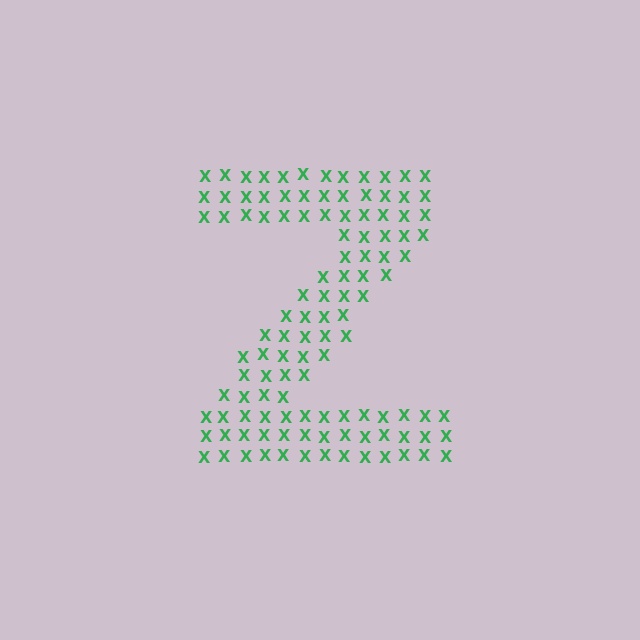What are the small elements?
The small elements are letter X's.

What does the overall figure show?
The overall figure shows the letter Z.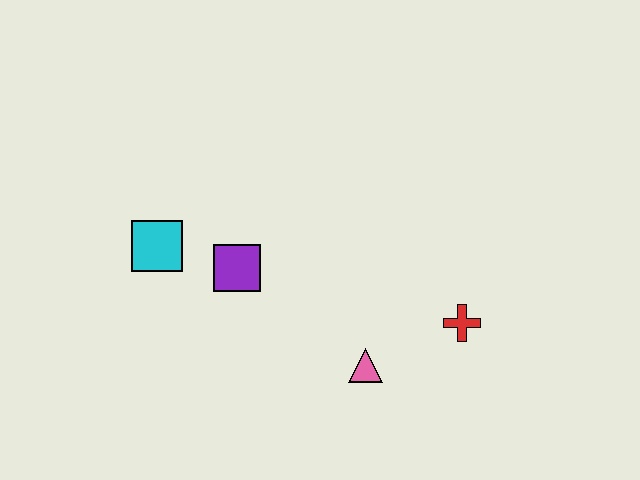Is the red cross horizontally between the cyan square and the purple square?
No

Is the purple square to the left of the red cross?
Yes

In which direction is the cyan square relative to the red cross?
The cyan square is to the left of the red cross.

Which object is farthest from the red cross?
The cyan square is farthest from the red cross.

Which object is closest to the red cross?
The pink triangle is closest to the red cross.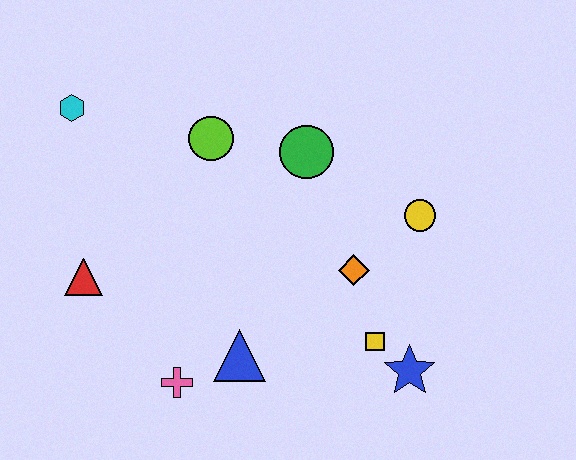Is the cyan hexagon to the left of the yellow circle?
Yes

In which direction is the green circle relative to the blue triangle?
The green circle is above the blue triangle.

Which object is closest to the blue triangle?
The pink cross is closest to the blue triangle.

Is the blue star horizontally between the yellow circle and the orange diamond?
Yes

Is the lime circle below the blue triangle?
No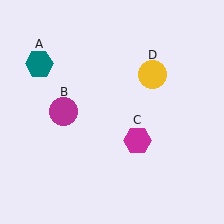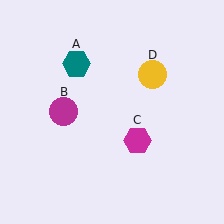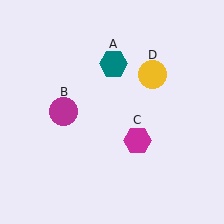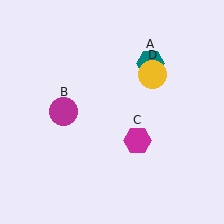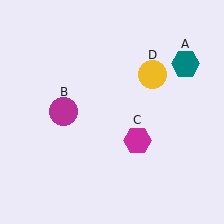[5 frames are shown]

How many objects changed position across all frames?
1 object changed position: teal hexagon (object A).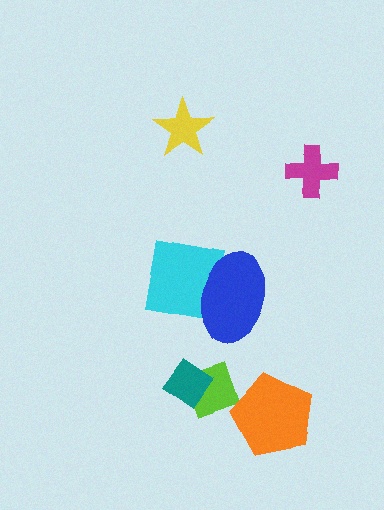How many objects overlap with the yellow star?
0 objects overlap with the yellow star.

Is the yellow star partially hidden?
No, no other shape covers it.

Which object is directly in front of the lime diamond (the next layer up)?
The orange pentagon is directly in front of the lime diamond.